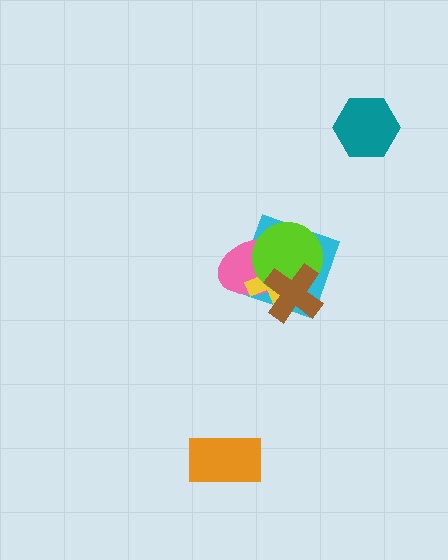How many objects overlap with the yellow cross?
4 objects overlap with the yellow cross.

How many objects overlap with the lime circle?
4 objects overlap with the lime circle.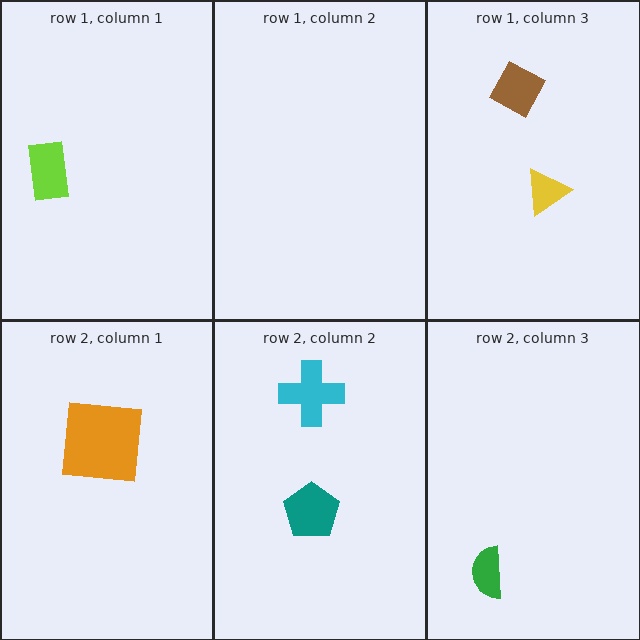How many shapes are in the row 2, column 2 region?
2.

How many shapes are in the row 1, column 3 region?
2.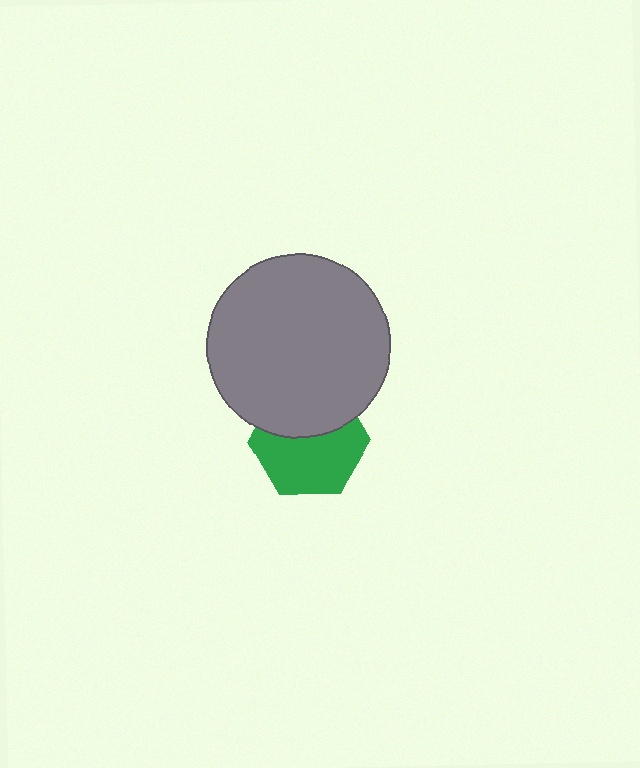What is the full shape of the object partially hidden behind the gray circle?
The partially hidden object is a green hexagon.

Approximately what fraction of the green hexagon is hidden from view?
Roughly 40% of the green hexagon is hidden behind the gray circle.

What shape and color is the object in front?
The object in front is a gray circle.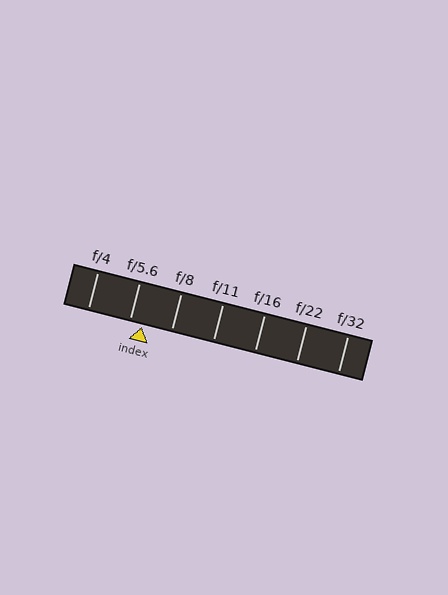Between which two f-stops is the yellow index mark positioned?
The index mark is between f/5.6 and f/8.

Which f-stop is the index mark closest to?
The index mark is closest to f/5.6.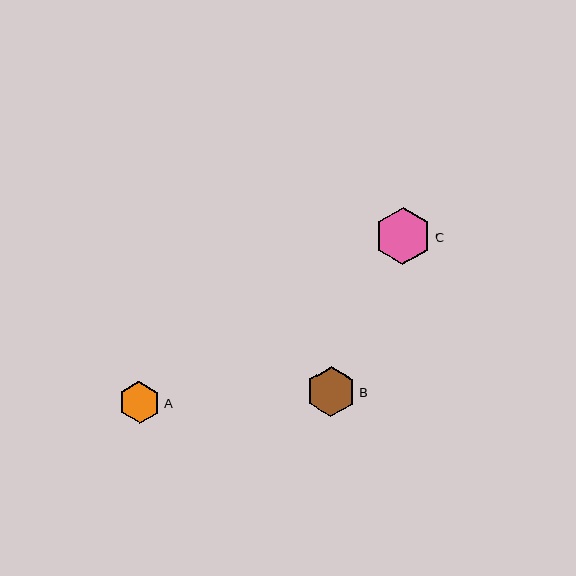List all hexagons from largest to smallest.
From largest to smallest: C, B, A.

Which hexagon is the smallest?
Hexagon A is the smallest with a size of approximately 42 pixels.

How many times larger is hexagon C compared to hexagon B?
Hexagon C is approximately 1.2 times the size of hexagon B.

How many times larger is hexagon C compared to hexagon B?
Hexagon C is approximately 1.2 times the size of hexagon B.